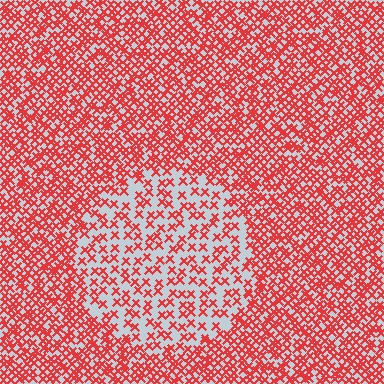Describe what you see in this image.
The image contains small red elements arranged at two different densities. A circle-shaped region is visible where the elements are less densely packed than the surrounding area.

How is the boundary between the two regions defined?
The boundary is defined by a change in element density (approximately 2.1x ratio). All elements are the same color, size, and shape.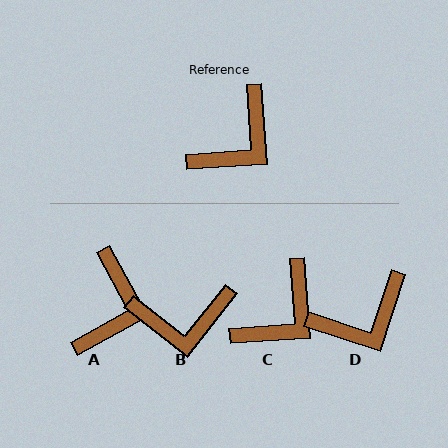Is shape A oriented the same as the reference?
No, it is off by about 25 degrees.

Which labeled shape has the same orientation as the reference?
C.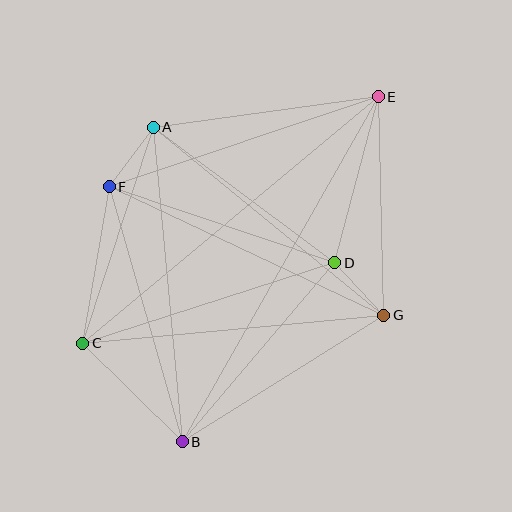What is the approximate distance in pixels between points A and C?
The distance between A and C is approximately 227 pixels.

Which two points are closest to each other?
Points D and G are closest to each other.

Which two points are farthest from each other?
Points B and E are farthest from each other.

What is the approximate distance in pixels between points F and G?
The distance between F and G is approximately 303 pixels.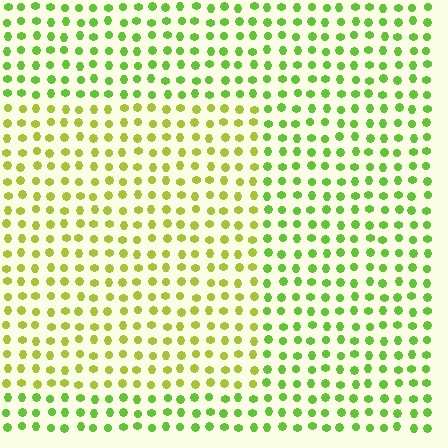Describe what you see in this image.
The image is filled with small lime elements in a uniform arrangement. A rectangle-shaped region is visible where the elements are tinted to a slightly different hue, forming a subtle color boundary.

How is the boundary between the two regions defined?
The boundary is defined purely by a slight shift in hue (about 29 degrees). Spacing, size, and orientation are identical on both sides.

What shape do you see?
I see a rectangle.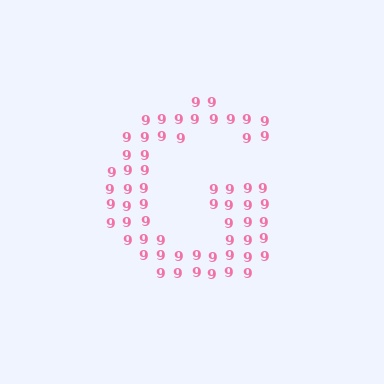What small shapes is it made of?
It is made of small digit 9's.